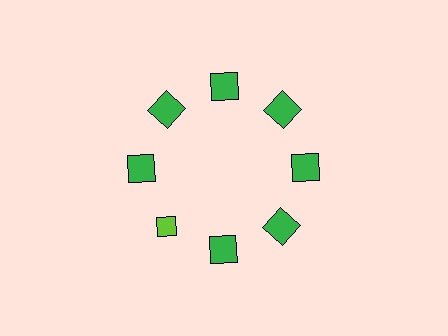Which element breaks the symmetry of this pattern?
The lime diamond at roughly the 8 o'clock position breaks the symmetry. All other shapes are green squares.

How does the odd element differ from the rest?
It differs in both color (lime instead of green) and shape (diamond instead of square).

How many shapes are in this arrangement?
There are 8 shapes arranged in a ring pattern.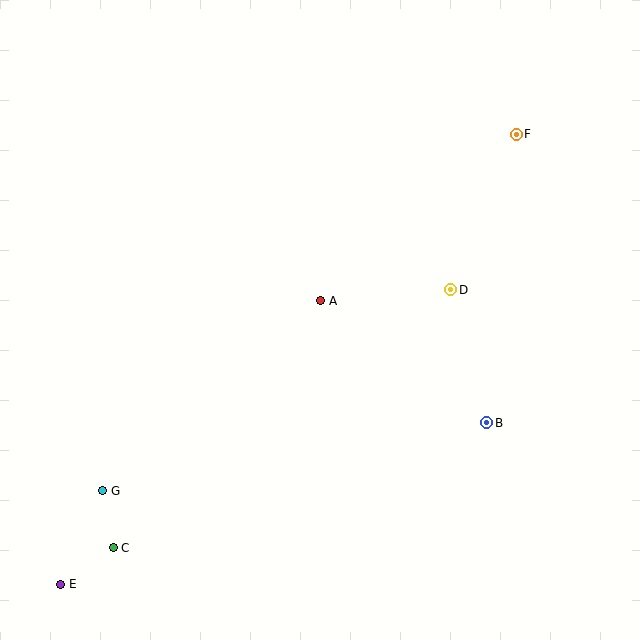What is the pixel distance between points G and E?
The distance between G and E is 103 pixels.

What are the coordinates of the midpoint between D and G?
The midpoint between D and G is at (277, 390).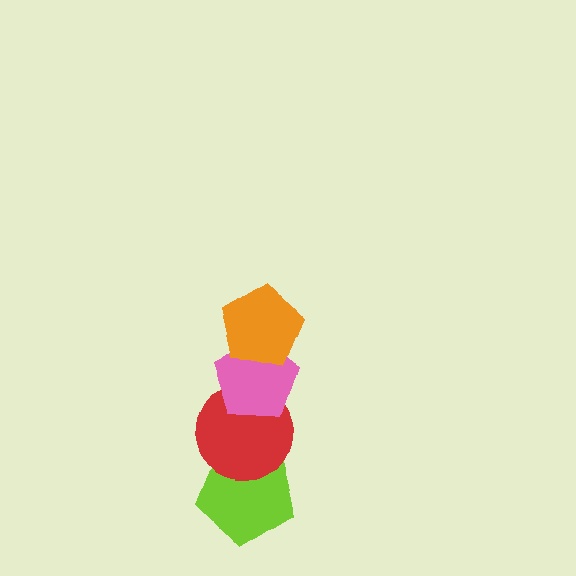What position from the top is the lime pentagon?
The lime pentagon is 4th from the top.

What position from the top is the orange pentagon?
The orange pentagon is 1st from the top.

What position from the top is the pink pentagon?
The pink pentagon is 2nd from the top.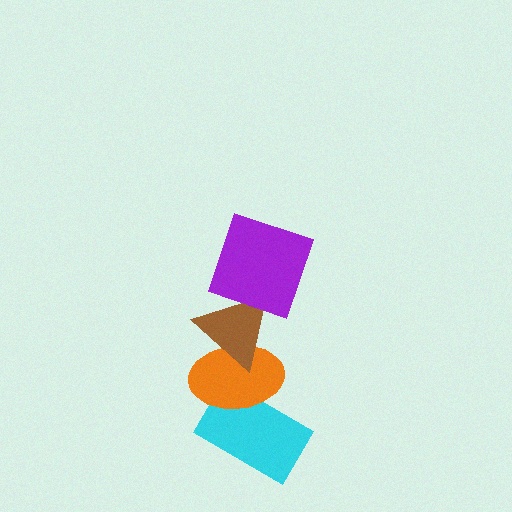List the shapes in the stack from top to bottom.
From top to bottom: the purple square, the brown triangle, the orange ellipse, the cyan rectangle.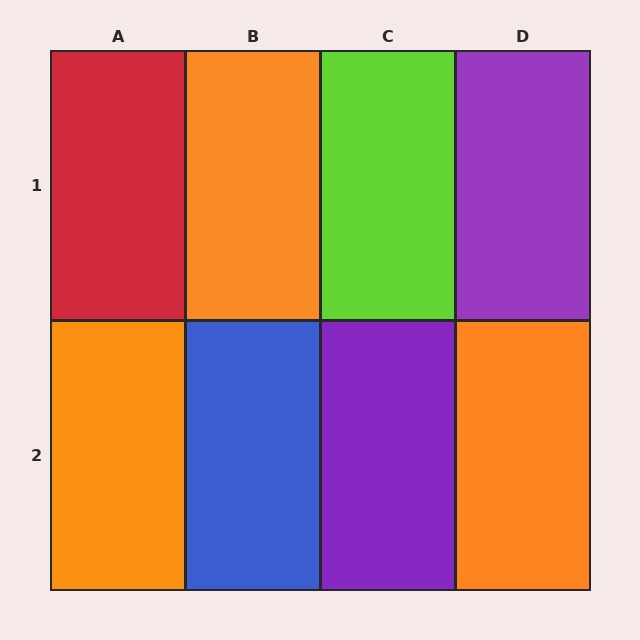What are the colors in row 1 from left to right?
Red, orange, lime, purple.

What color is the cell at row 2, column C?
Purple.